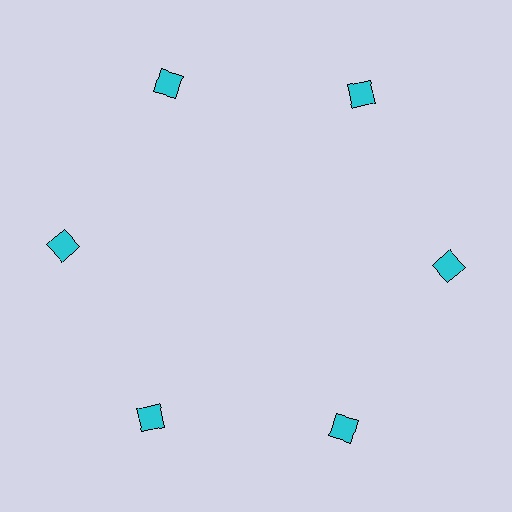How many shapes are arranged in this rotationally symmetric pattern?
There are 6 shapes, arranged in 6 groups of 1.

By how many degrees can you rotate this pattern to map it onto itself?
The pattern maps onto itself every 60 degrees of rotation.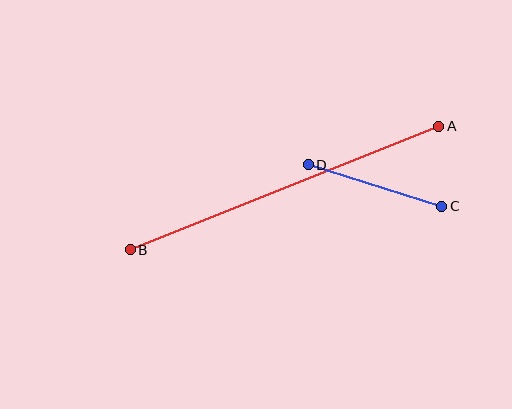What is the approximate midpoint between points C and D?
The midpoint is at approximately (375, 185) pixels.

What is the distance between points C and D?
The distance is approximately 140 pixels.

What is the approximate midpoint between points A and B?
The midpoint is at approximately (284, 188) pixels.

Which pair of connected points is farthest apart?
Points A and B are farthest apart.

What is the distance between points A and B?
The distance is approximately 333 pixels.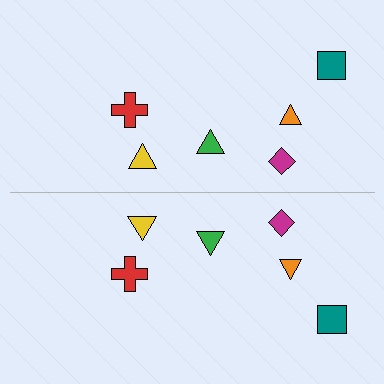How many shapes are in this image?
There are 12 shapes in this image.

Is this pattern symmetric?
Yes, this pattern has bilateral (reflection) symmetry.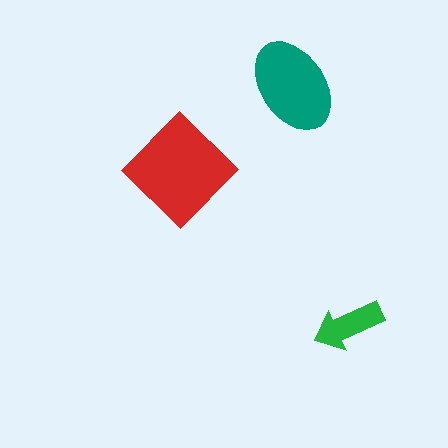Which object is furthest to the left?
The red diamond is leftmost.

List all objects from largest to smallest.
The red diamond, the teal ellipse, the green arrow.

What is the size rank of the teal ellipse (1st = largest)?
2nd.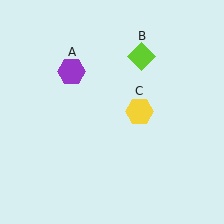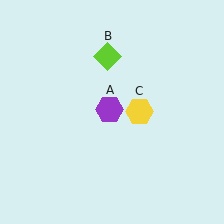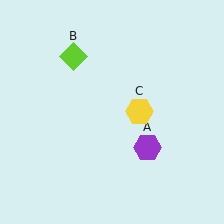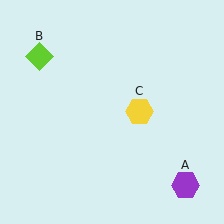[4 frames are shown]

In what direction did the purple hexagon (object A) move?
The purple hexagon (object A) moved down and to the right.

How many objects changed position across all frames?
2 objects changed position: purple hexagon (object A), lime diamond (object B).